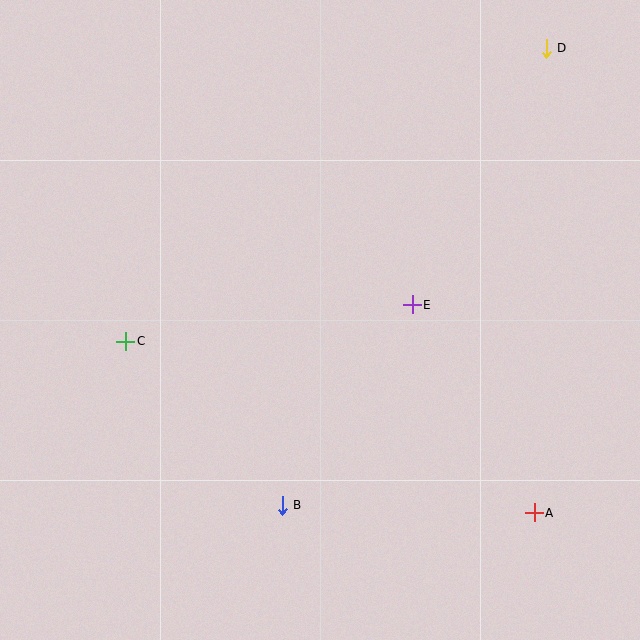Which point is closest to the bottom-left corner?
Point B is closest to the bottom-left corner.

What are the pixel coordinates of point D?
Point D is at (546, 48).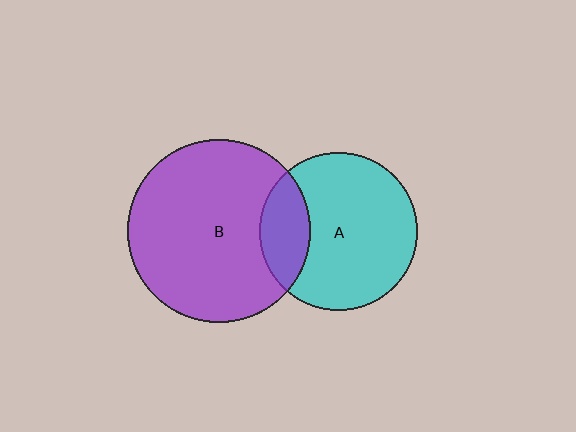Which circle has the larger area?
Circle B (purple).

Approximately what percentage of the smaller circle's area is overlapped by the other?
Approximately 20%.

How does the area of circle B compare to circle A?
Approximately 1.3 times.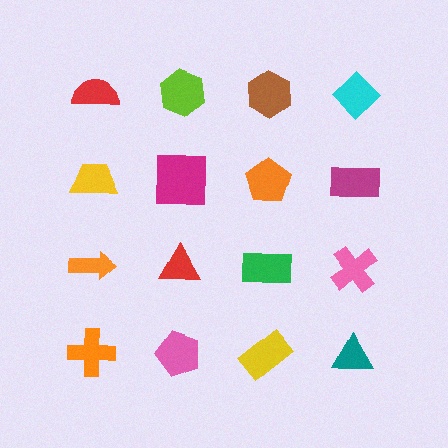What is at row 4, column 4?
A teal triangle.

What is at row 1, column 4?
A cyan diamond.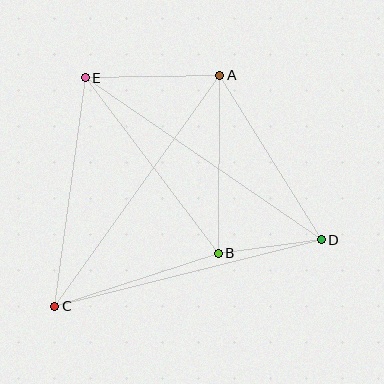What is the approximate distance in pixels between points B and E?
The distance between B and E is approximately 220 pixels.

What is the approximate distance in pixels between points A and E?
The distance between A and E is approximately 135 pixels.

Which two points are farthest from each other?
Points D and E are farthest from each other.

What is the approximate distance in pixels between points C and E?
The distance between C and E is approximately 231 pixels.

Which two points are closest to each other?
Points B and D are closest to each other.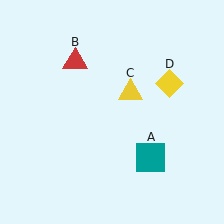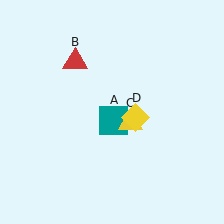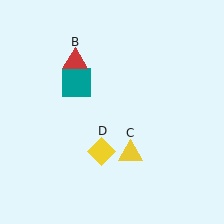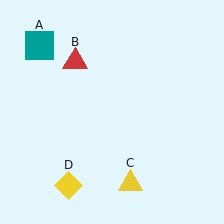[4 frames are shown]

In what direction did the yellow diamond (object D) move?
The yellow diamond (object D) moved down and to the left.